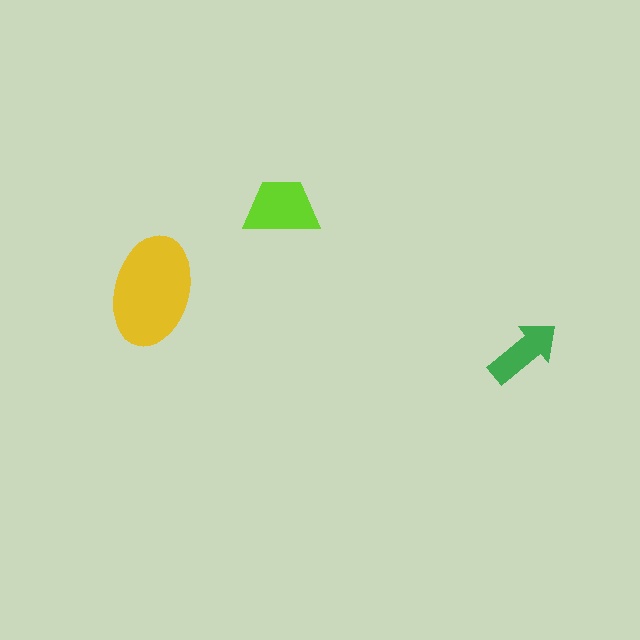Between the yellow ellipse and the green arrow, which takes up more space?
The yellow ellipse.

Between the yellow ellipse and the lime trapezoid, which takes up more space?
The yellow ellipse.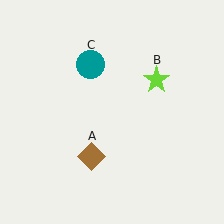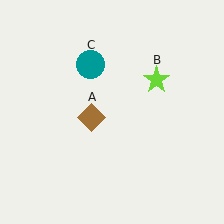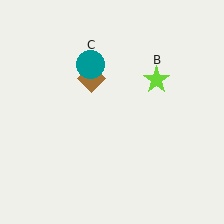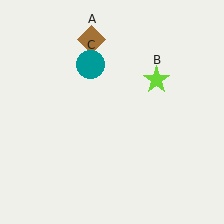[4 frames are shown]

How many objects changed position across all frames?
1 object changed position: brown diamond (object A).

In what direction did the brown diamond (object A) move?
The brown diamond (object A) moved up.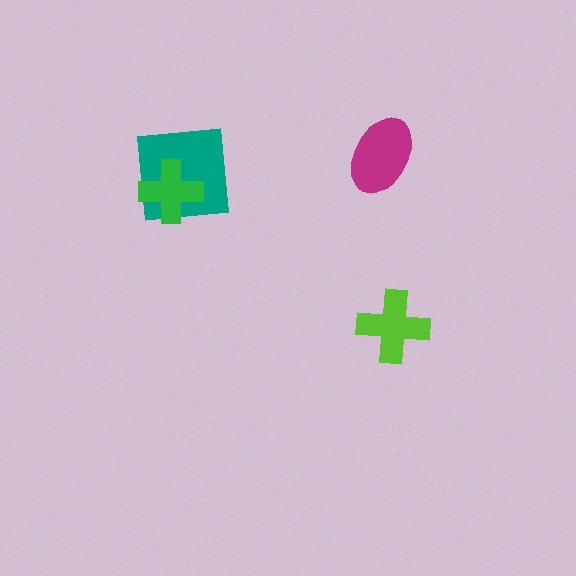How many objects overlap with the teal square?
1 object overlaps with the teal square.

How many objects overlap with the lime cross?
0 objects overlap with the lime cross.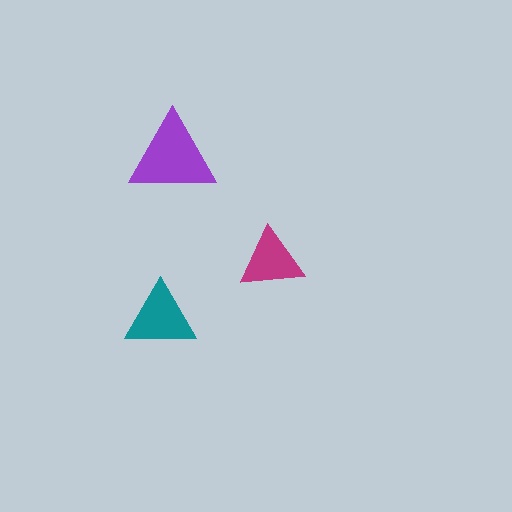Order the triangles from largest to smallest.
the purple one, the teal one, the magenta one.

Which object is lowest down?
The teal triangle is bottommost.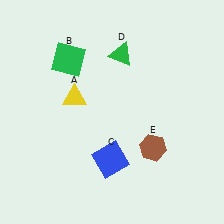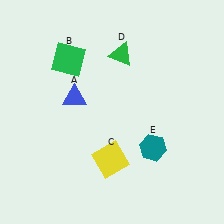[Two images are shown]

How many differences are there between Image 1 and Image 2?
There are 3 differences between the two images.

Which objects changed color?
A changed from yellow to blue. C changed from blue to yellow. E changed from brown to teal.